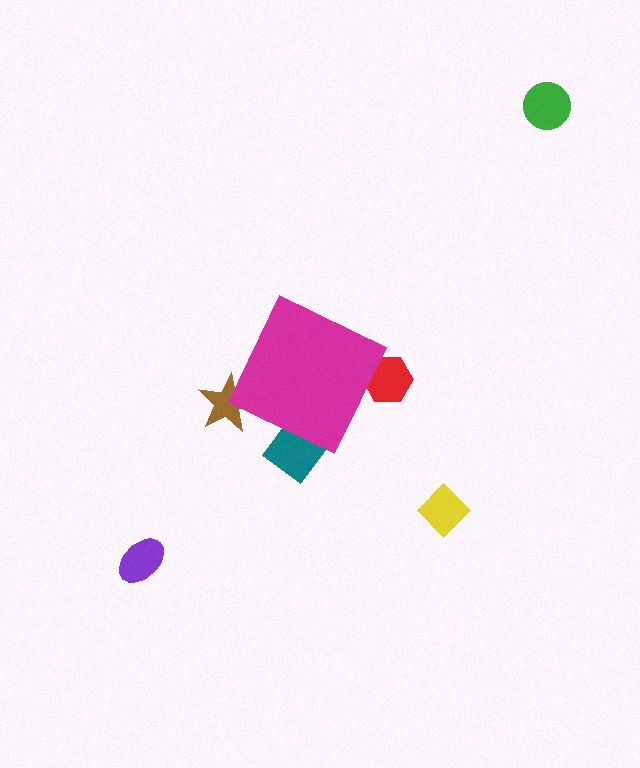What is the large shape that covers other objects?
A magenta diamond.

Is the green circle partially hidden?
No, the green circle is fully visible.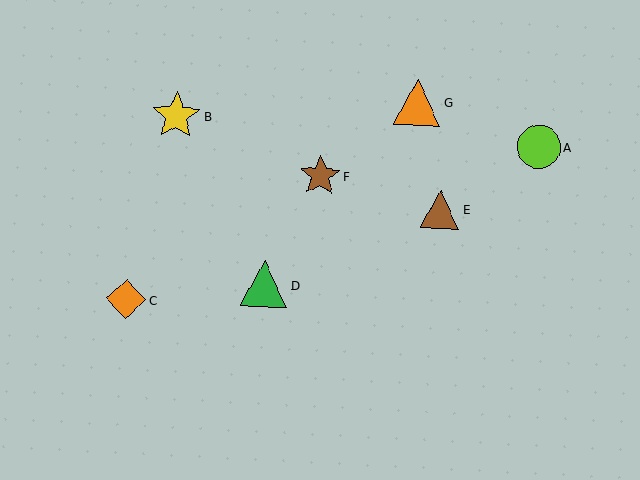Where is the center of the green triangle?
The center of the green triangle is at (264, 284).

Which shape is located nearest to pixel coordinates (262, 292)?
The green triangle (labeled D) at (264, 284) is nearest to that location.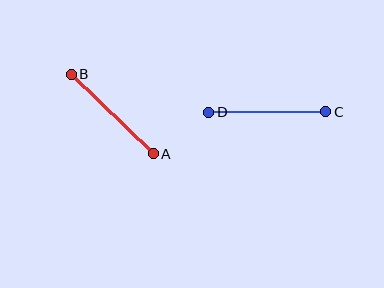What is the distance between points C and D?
The distance is approximately 117 pixels.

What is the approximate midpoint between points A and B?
The midpoint is at approximately (112, 114) pixels.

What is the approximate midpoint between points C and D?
The midpoint is at approximately (267, 112) pixels.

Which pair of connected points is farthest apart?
Points C and D are farthest apart.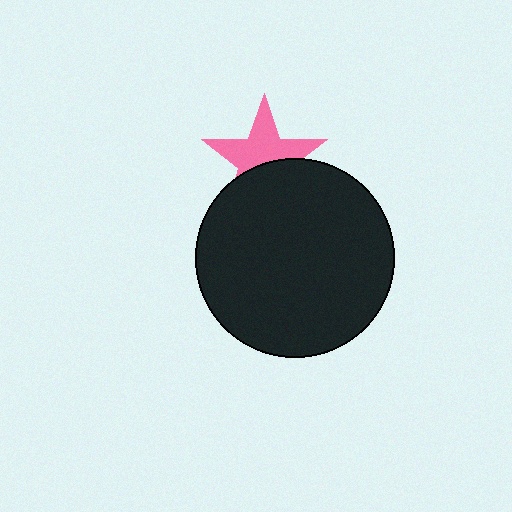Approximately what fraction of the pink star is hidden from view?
Roughly 41% of the pink star is hidden behind the black circle.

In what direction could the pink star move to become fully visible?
The pink star could move up. That would shift it out from behind the black circle entirely.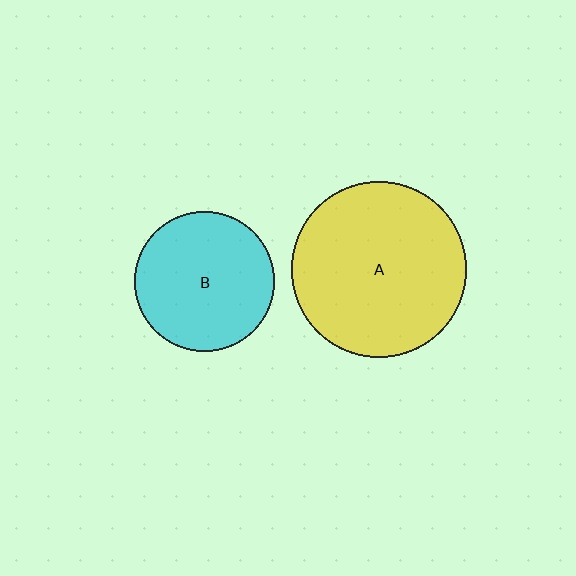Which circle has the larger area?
Circle A (yellow).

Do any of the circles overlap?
No, none of the circles overlap.